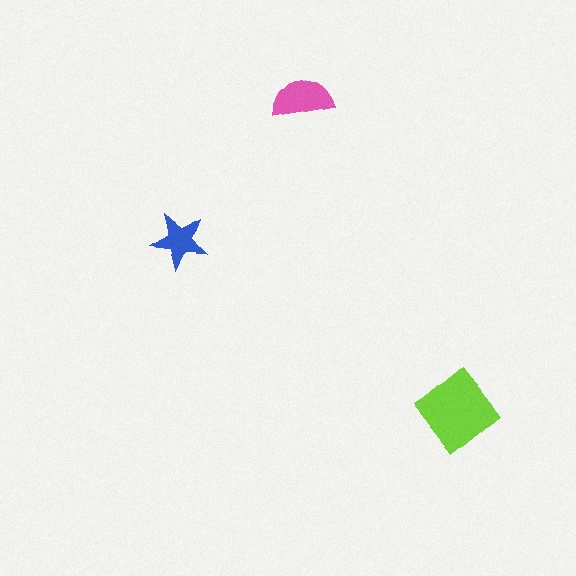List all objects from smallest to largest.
The blue star, the pink semicircle, the lime diamond.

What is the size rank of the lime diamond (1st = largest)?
1st.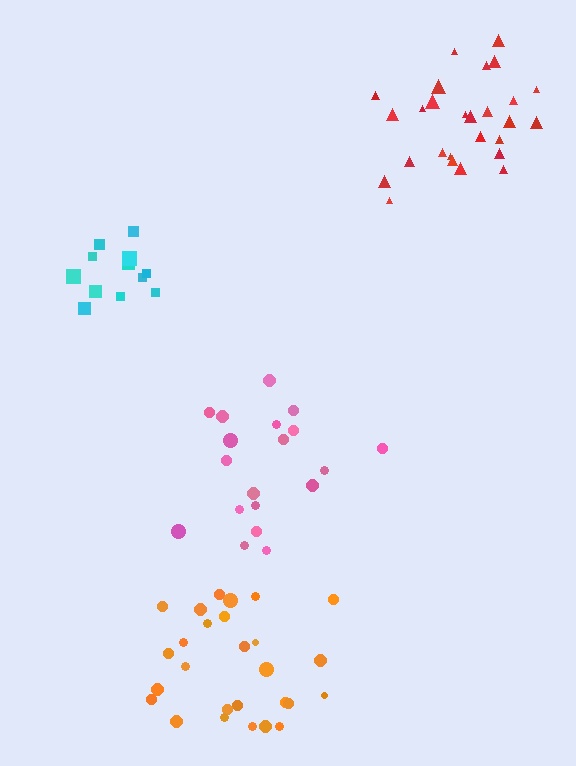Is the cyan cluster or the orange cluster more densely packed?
Cyan.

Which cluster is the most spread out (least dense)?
Pink.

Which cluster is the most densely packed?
Cyan.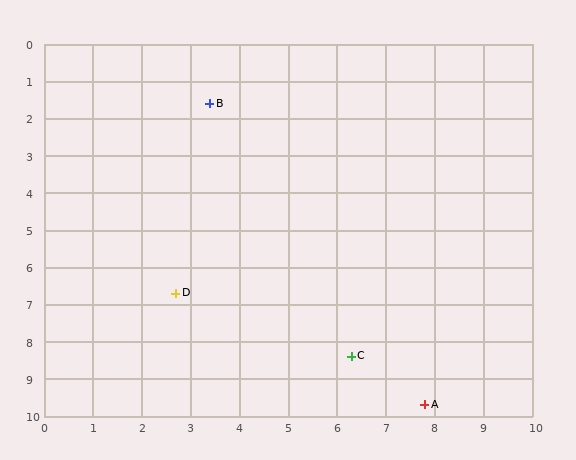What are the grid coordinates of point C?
Point C is at approximately (6.3, 8.4).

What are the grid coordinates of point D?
Point D is at approximately (2.7, 6.7).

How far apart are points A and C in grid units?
Points A and C are about 2.0 grid units apart.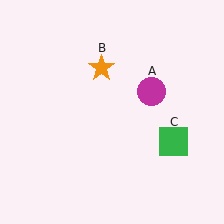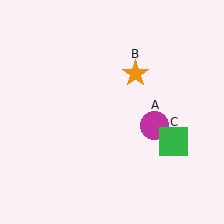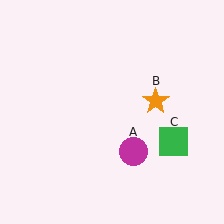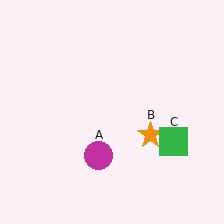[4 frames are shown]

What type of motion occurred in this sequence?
The magenta circle (object A), orange star (object B) rotated clockwise around the center of the scene.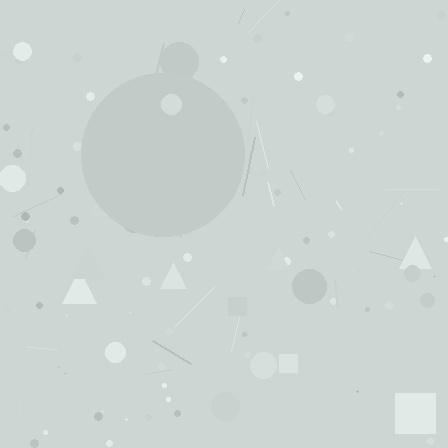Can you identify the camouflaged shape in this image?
The camouflaged shape is a circle.